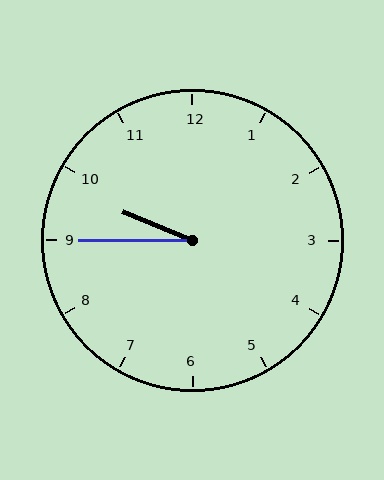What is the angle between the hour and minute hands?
Approximately 22 degrees.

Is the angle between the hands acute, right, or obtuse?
It is acute.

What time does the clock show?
9:45.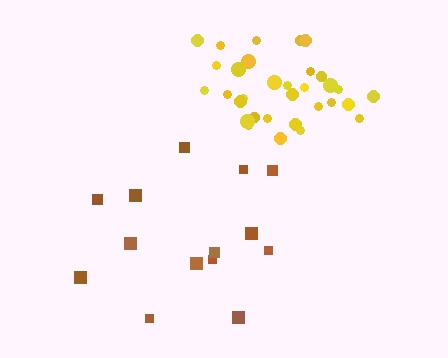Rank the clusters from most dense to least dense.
yellow, brown.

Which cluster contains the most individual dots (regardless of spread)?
Yellow (32).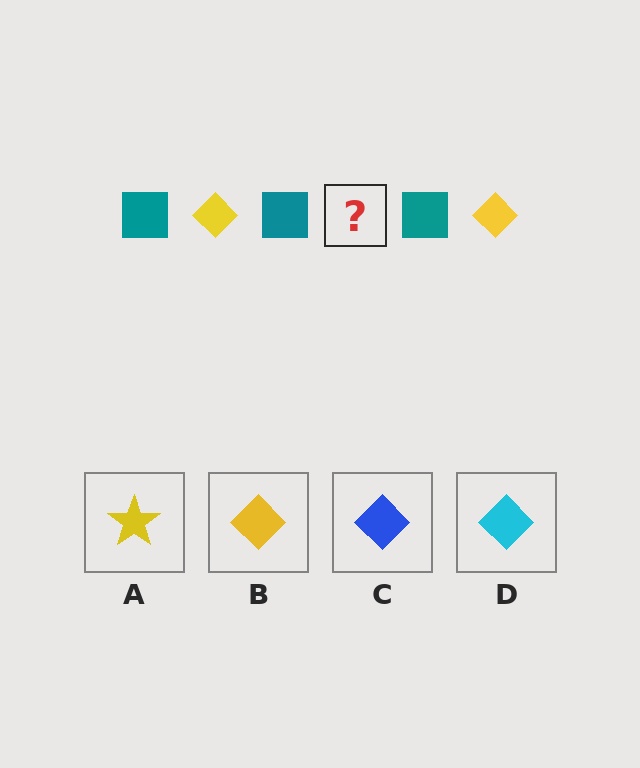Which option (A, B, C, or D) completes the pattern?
B.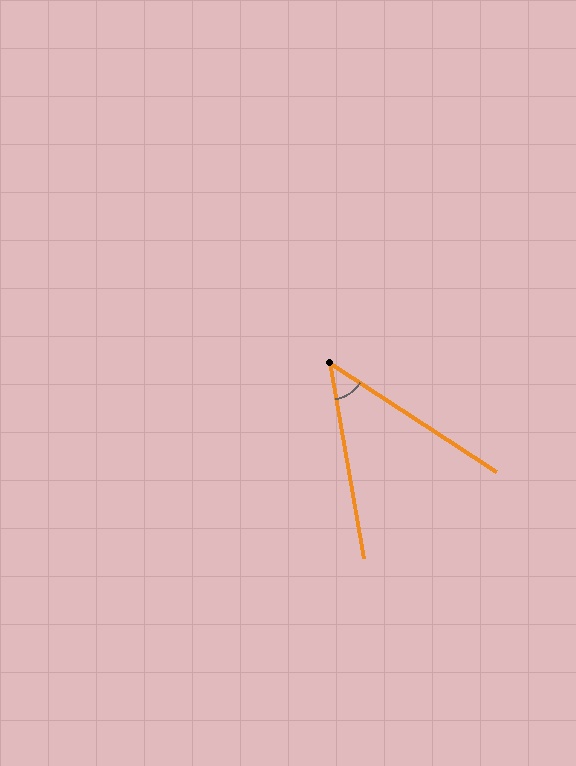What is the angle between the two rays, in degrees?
Approximately 47 degrees.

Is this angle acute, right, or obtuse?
It is acute.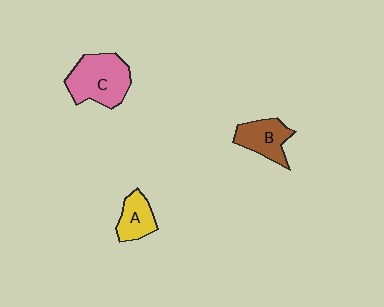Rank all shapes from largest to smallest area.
From largest to smallest: C (pink), B (brown), A (yellow).